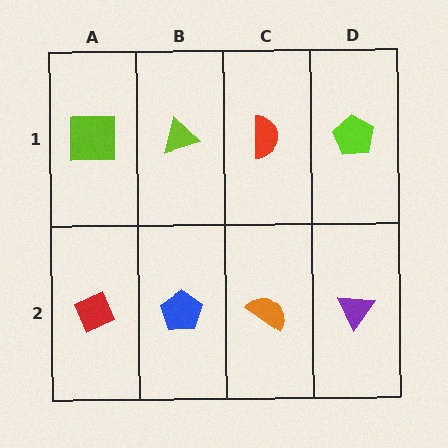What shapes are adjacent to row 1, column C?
An orange semicircle (row 2, column C), a lime triangle (row 1, column B), a lime pentagon (row 1, column D).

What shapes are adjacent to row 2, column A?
A lime square (row 1, column A), a blue pentagon (row 2, column B).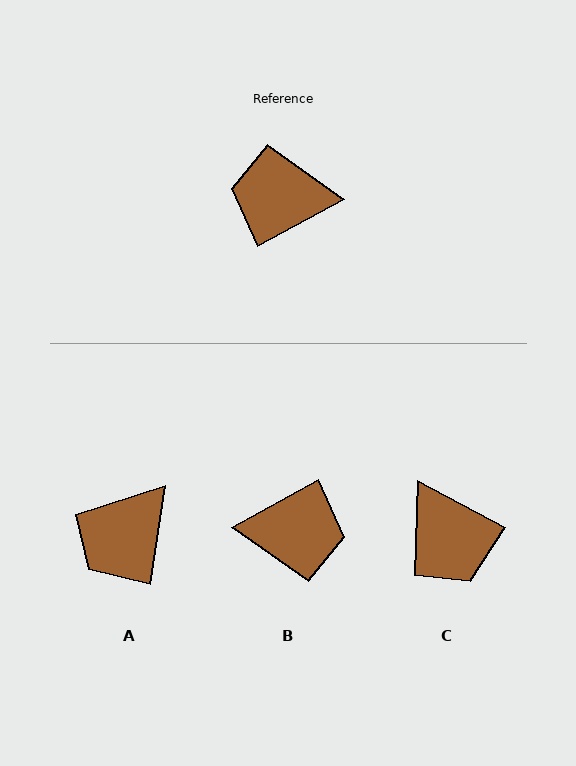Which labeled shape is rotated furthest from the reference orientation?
B, about 180 degrees away.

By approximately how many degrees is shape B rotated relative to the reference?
Approximately 180 degrees clockwise.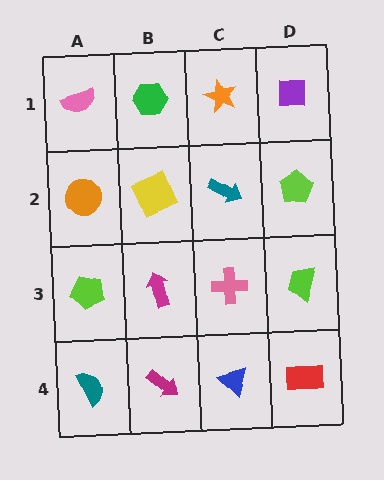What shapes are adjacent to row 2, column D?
A purple square (row 1, column D), a lime trapezoid (row 3, column D), a teal arrow (row 2, column C).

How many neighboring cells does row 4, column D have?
2.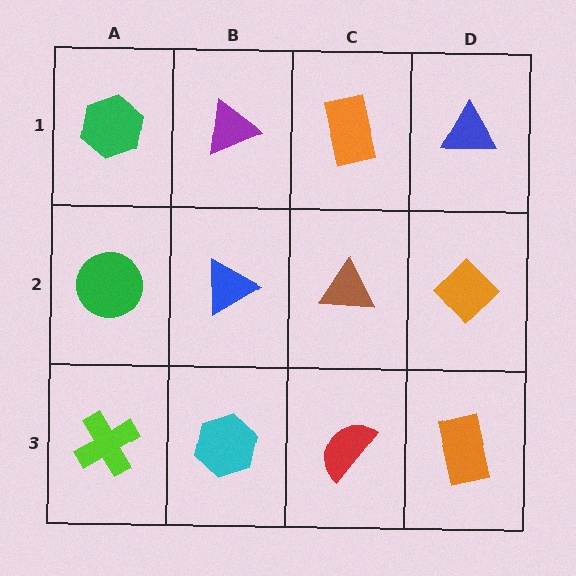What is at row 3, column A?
A lime cross.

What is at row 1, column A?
A green hexagon.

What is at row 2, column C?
A brown triangle.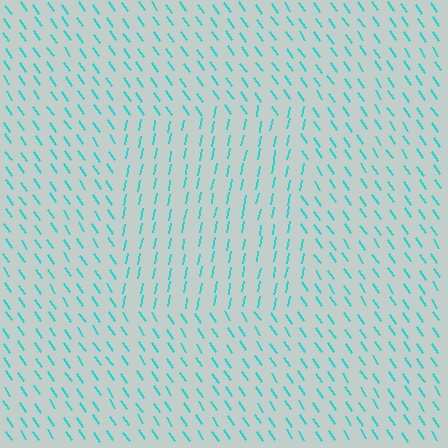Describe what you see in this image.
The image is filled with small cyan line segments. A rectangle region in the image has lines oriented differently from the surrounding lines, creating a visible texture boundary.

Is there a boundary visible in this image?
Yes, there is a texture boundary formed by a change in line orientation.